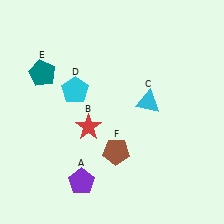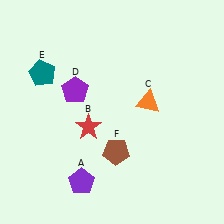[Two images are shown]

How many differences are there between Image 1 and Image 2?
There are 2 differences between the two images.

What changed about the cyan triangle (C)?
In Image 1, C is cyan. In Image 2, it changed to orange.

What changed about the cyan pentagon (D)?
In Image 1, D is cyan. In Image 2, it changed to purple.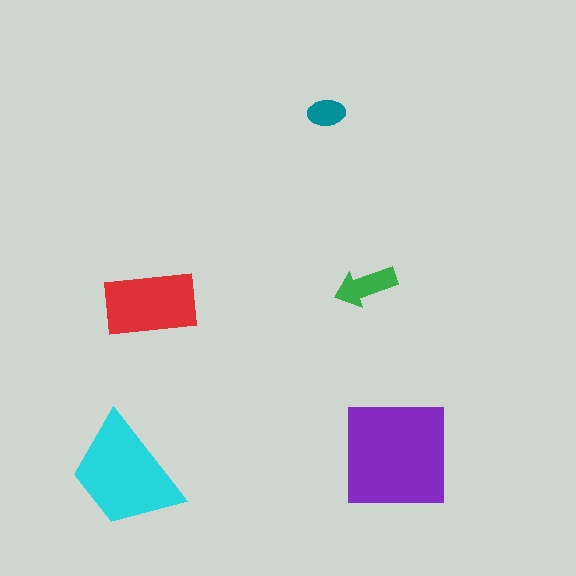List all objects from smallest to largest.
The teal ellipse, the green arrow, the red rectangle, the cyan trapezoid, the purple square.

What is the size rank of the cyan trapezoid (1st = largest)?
2nd.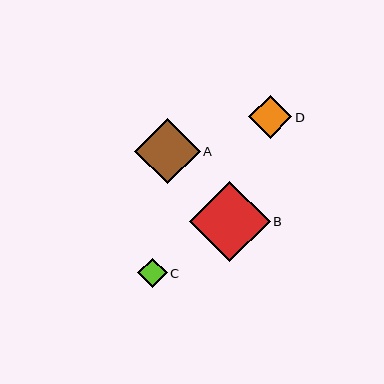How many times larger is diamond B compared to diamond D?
Diamond B is approximately 1.9 times the size of diamond D.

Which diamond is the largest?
Diamond B is the largest with a size of approximately 80 pixels.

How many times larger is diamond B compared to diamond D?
Diamond B is approximately 1.9 times the size of diamond D.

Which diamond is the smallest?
Diamond C is the smallest with a size of approximately 29 pixels.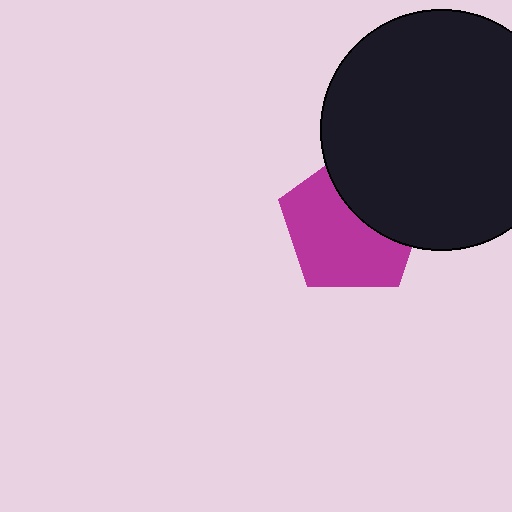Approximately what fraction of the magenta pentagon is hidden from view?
Roughly 37% of the magenta pentagon is hidden behind the black circle.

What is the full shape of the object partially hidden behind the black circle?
The partially hidden object is a magenta pentagon.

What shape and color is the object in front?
The object in front is a black circle.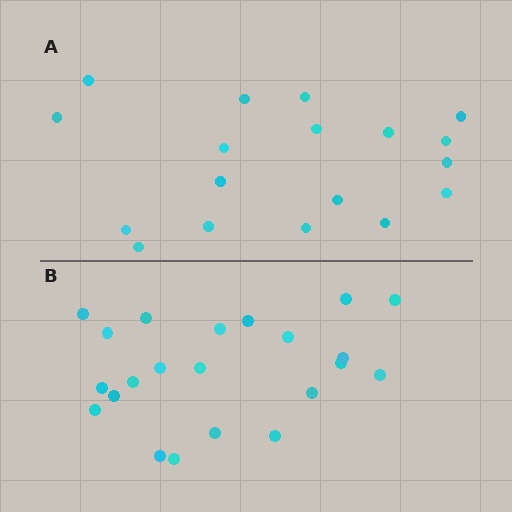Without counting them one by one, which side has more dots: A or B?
Region B (the bottom region) has more dots.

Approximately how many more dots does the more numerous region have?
Region B has about 4 more dots than region A.